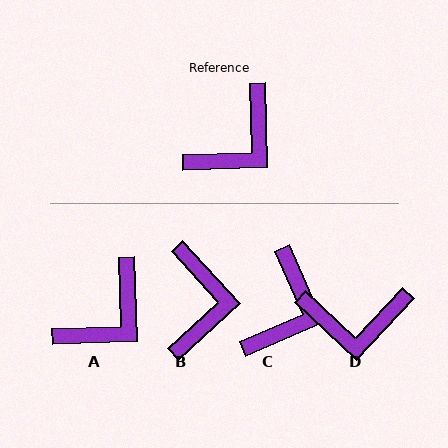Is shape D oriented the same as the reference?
No, it is off by about 45 degrees.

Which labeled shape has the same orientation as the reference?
A.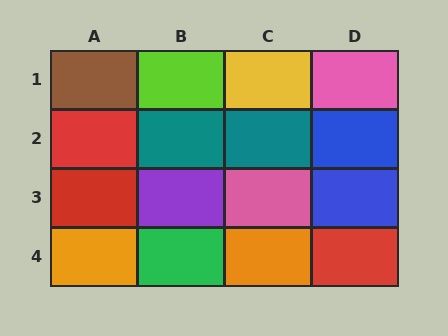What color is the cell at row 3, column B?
Purple.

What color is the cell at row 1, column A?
Brown.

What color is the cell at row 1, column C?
Yellow.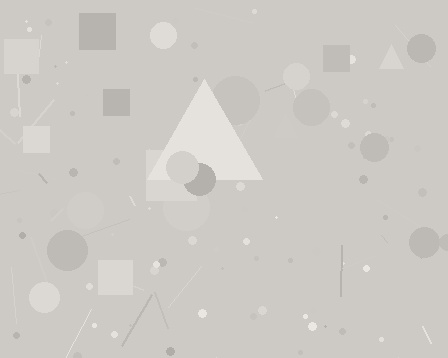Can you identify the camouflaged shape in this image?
The camouflaged shape is a triangle.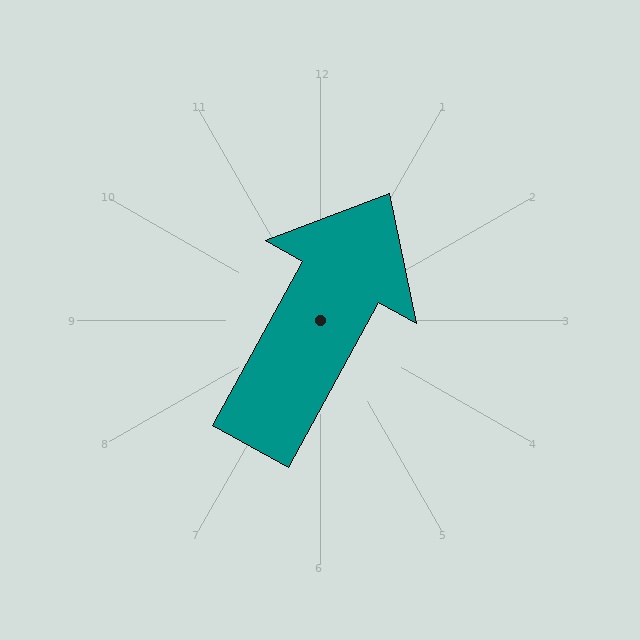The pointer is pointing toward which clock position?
Roughly 1 o'clock.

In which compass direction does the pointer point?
Northeast.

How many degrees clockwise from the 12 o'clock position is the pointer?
Approximately 29 degrees.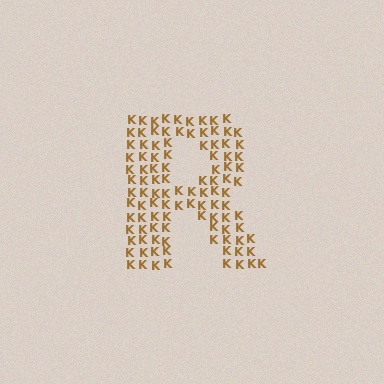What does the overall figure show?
The overall figure shows the letter R.